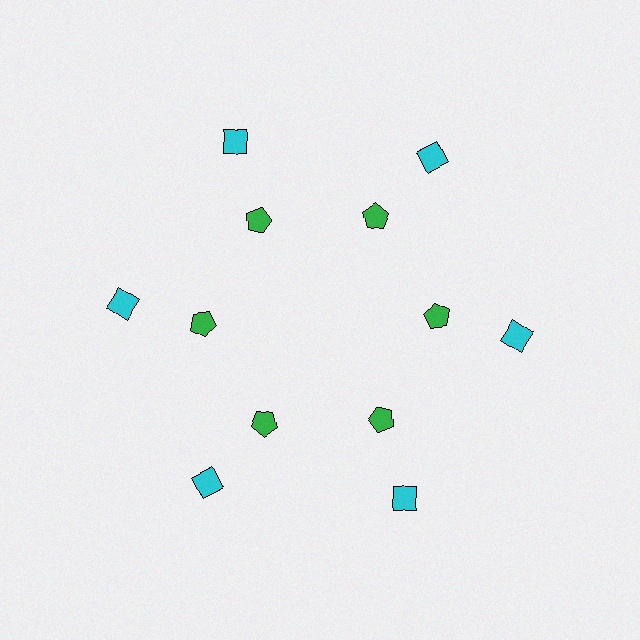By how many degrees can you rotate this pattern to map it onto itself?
The pattern maps onto itself every 60 degrees of rotation.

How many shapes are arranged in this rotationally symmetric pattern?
There are 12 shapes, arranged in 6 groups of 2.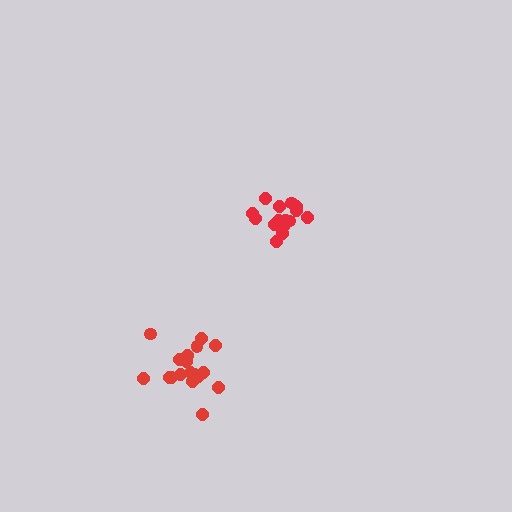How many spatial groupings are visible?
There are 2 spatial groupings.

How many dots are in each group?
Group 1: 15 dots, Group 2: 19 dots (34 total).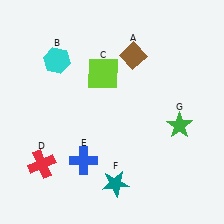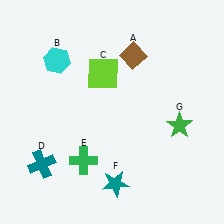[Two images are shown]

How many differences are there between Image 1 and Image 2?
There are 2 differences between the two images.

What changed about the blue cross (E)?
In Image 1, E is blue. In Image 2, it changed to green.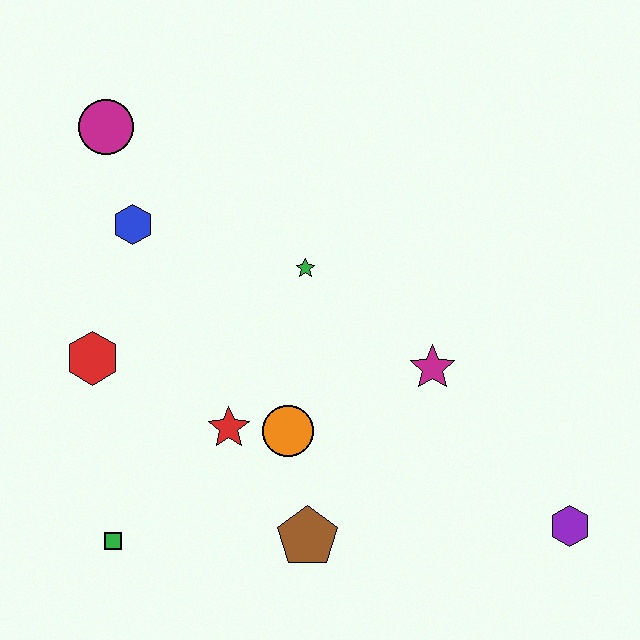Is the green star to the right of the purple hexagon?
No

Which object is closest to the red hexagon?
The blue hexagon is closest to the red hexagon.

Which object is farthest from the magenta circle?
The purple hexagon is farthest from the magenta circle.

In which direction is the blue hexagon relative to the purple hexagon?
The blue hexagon is to the left of the purple hexagon.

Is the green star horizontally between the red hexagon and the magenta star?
Yes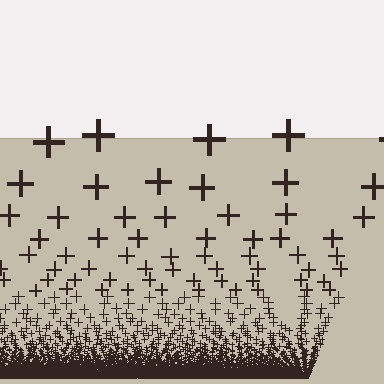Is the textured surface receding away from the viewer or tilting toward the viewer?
The surface appears to tilt toward the viewer. Texture elements get larger and sparser toward the top.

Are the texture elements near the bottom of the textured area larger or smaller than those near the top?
Smaller. The gradient is inverted — elements near the bottom are smaller and denser.